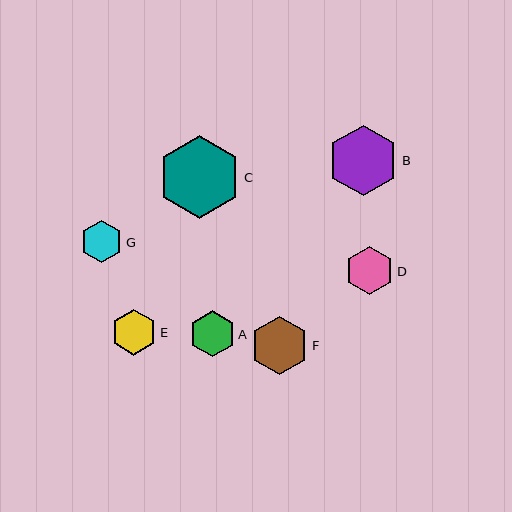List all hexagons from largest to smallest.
From largest to smallest: C, B, F, D, A, E, G.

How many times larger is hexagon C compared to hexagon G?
Hexagon C is approximately 2.0 times the size of hexagon G.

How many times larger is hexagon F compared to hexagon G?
Hexagon F is approximately 1.4 times the size of hexagon G.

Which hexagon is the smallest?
Hexagon G is the smallest with a size of approximately 42 pixels.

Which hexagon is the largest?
Hexagon C is the largest with a size of approximately 83 pixels.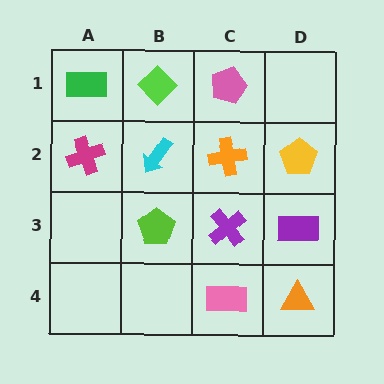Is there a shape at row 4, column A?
No, that cell is empty.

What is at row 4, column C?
A pink rectangle.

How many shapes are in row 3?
3 shapes.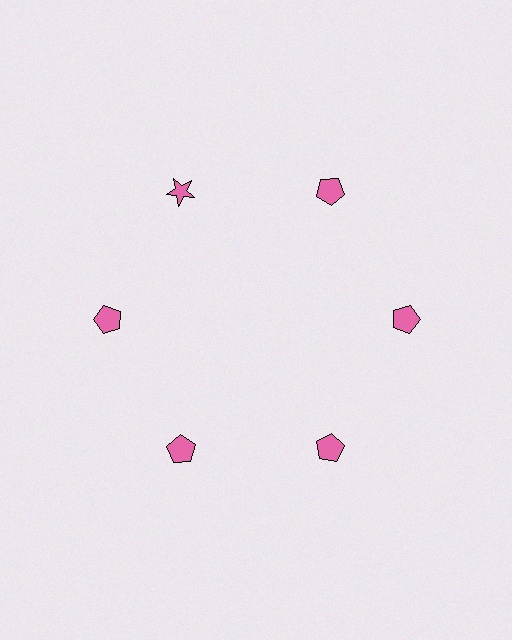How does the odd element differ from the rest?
It has a different shape: star instead of pentagon.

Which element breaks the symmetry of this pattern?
The pink star at roughly the 11 o'clock position breaks the symmetry. All other shapes are pink pentagons.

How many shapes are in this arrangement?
There are 6 shapes arranged in a ring pattern.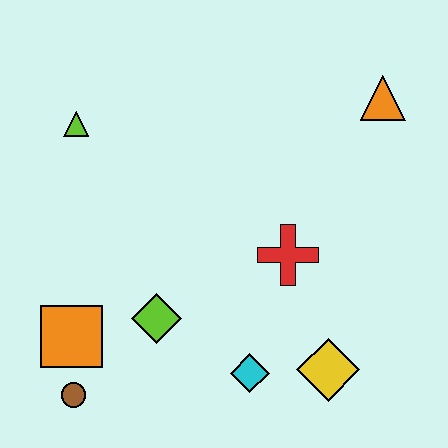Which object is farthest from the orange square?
The orange triangle is farthest from the orange square.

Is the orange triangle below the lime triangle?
No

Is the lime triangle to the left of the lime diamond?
Yes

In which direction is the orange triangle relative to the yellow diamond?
The orange triangle is above the yellow diamond.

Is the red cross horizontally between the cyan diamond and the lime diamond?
No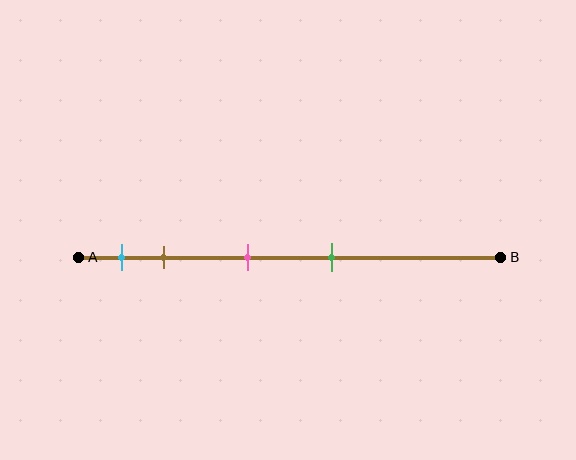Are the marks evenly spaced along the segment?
No, the marks are not evenly spaced.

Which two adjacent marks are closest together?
The cyan and brown marks are the closest adjacent pair.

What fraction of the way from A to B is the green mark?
The green mark is approximately 60% (0.6) of the way from A to B.